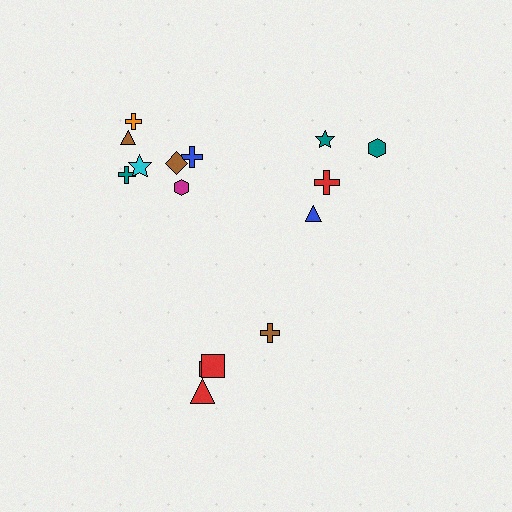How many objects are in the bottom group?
There are 4 objects.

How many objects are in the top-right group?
There are 4 objects.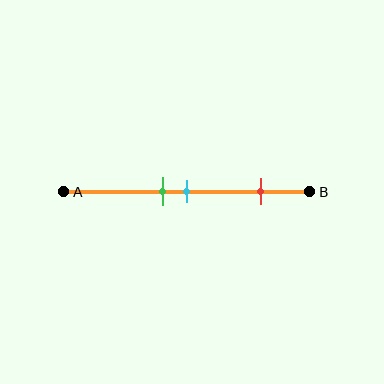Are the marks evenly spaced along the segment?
No, the marks are not evenly spaced.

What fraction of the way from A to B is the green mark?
The green mark is approximately 40% (0.4) of the way from A to B.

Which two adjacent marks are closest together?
The green and cyan marks are the closest adjacent pair.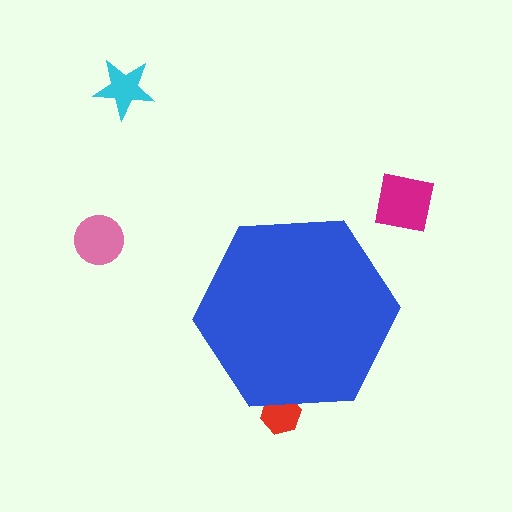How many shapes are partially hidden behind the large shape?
1 shape is partially hidden.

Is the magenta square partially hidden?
No, the magenta square is fully visible.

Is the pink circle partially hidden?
No, the pink circle is fully visible.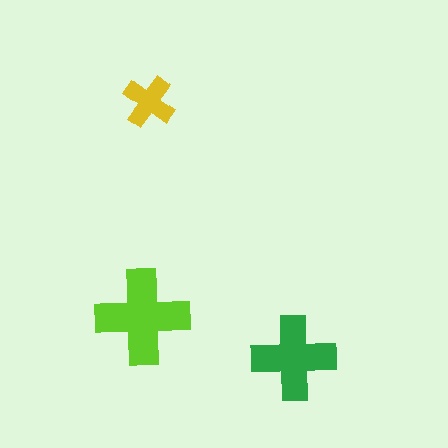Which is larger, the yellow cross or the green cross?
The green one.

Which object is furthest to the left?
The lime cross is leftmost.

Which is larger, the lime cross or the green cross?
The lime one.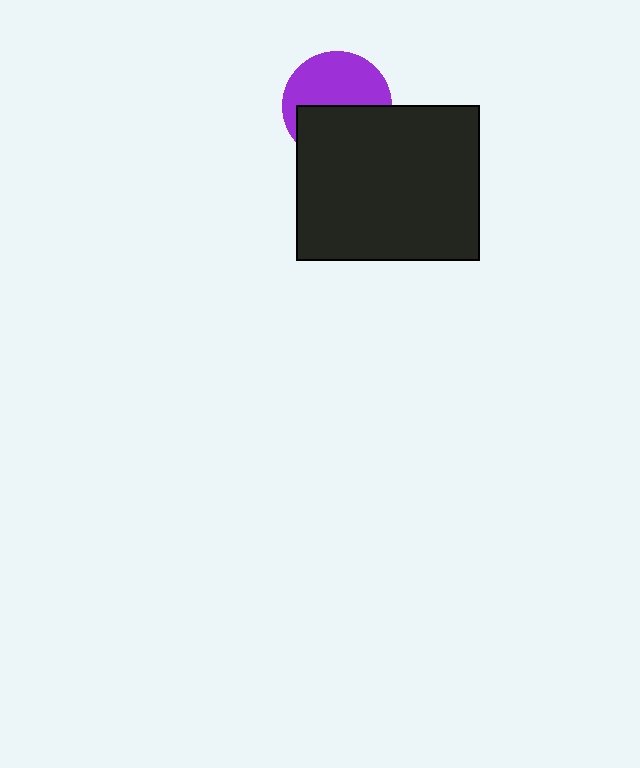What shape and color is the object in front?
The object in front is a black rectangle.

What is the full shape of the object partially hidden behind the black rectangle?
The partially hidden object is a purple circle.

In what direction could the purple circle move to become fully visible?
The purple circle could move up. That would shift it out from behind the black rectangle entirely.